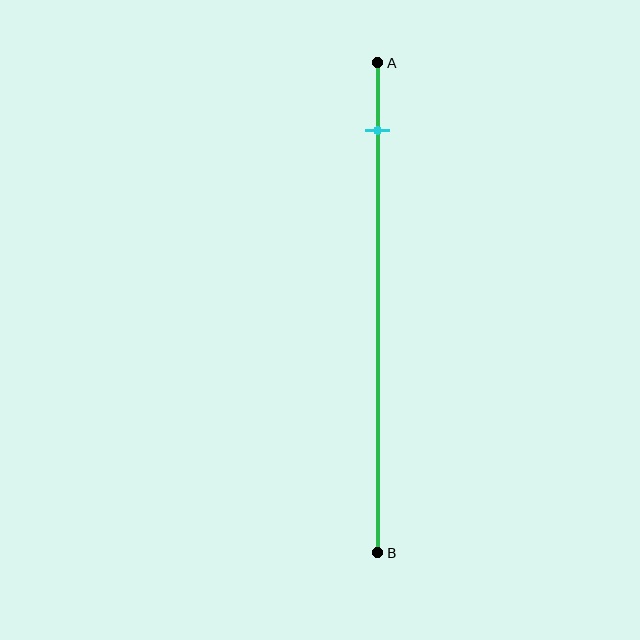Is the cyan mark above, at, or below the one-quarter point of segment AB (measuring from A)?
The cyan mark is above the one-quarter point of segment AB.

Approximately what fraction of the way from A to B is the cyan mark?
The cyan mark is approximately 15% of the way from A to B.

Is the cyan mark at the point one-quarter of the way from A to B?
No, the mark is at about 15% from A, not at the 25% one-quarter point.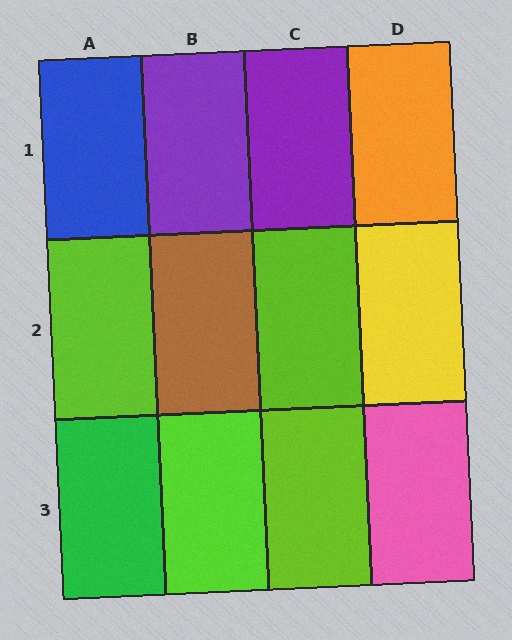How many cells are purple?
2 cells are purple.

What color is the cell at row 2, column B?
Brown.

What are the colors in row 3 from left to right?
Green, lime, lime, pink.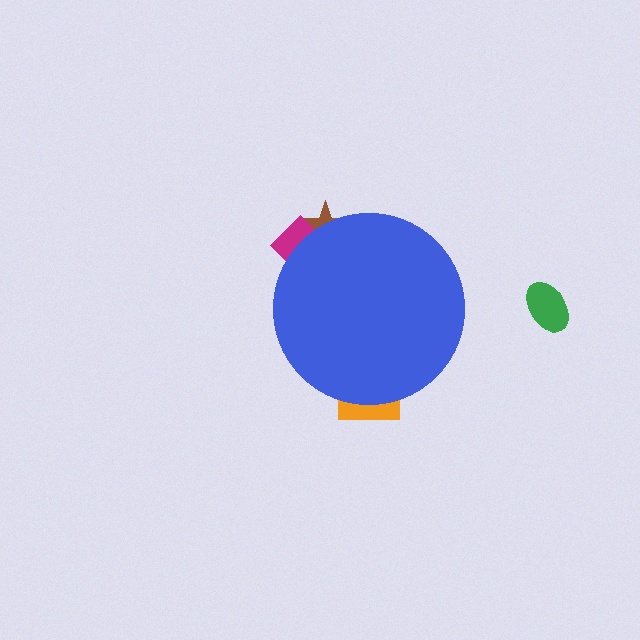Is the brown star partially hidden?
Yes, the brown star is partially hidden behind the blue circle.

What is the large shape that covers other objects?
A blue circle.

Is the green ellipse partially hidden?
No, the green ellipse is fully visible.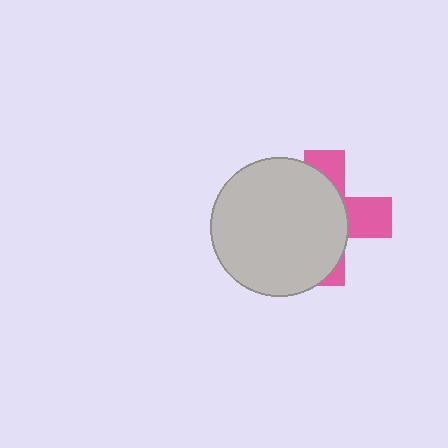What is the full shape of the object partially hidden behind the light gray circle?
The partially hidden object is a pink cross.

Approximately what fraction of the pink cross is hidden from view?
Roughly 65% of the pink cross is hidden behind the light gray circle.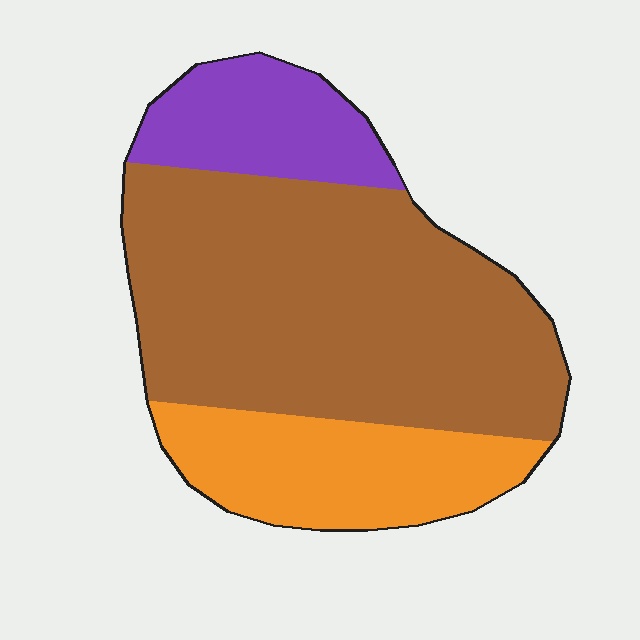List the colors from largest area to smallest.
From largest to smallest: brown, orange, purple.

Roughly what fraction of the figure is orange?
Orange takes up about one quarter (1/4) of the figure.